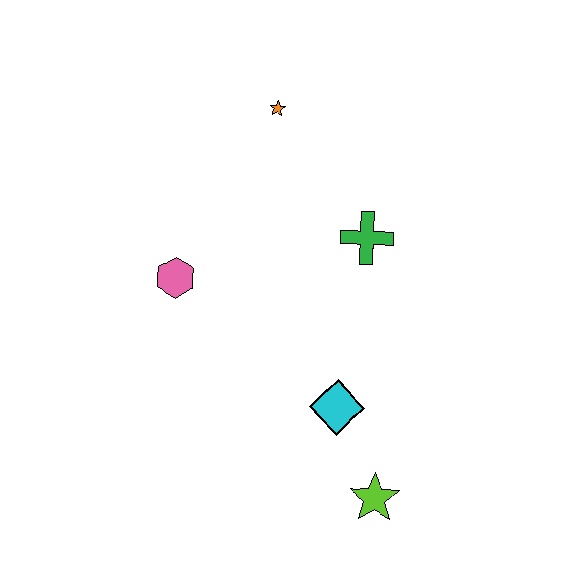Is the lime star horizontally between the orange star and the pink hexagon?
No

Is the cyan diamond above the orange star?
No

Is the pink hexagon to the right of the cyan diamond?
No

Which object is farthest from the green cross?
The lime star is farthest from the green cross.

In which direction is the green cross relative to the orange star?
The green cross is below the orange star.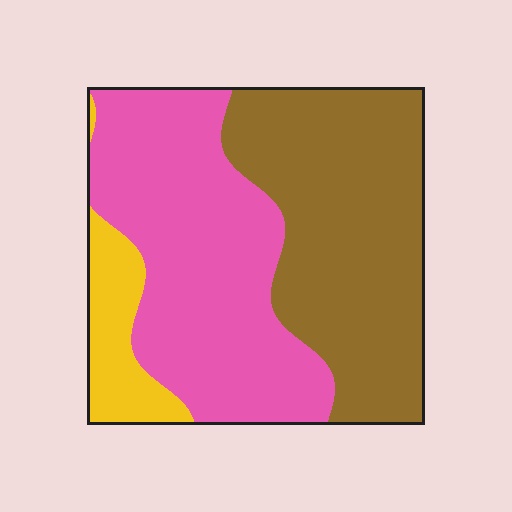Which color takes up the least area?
Yellow, at roughly 10%.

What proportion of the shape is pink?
Pink takes up between a third and a half of the shape.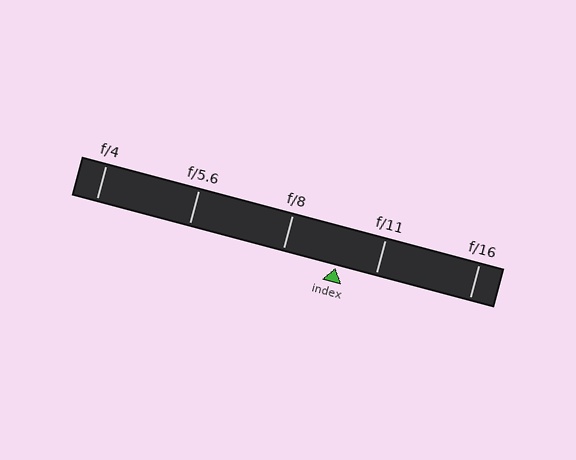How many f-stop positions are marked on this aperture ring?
There are 5 f-stop positions marked.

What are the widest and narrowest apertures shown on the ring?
The widest aperture shown is f/4 and the narrowest is f/16.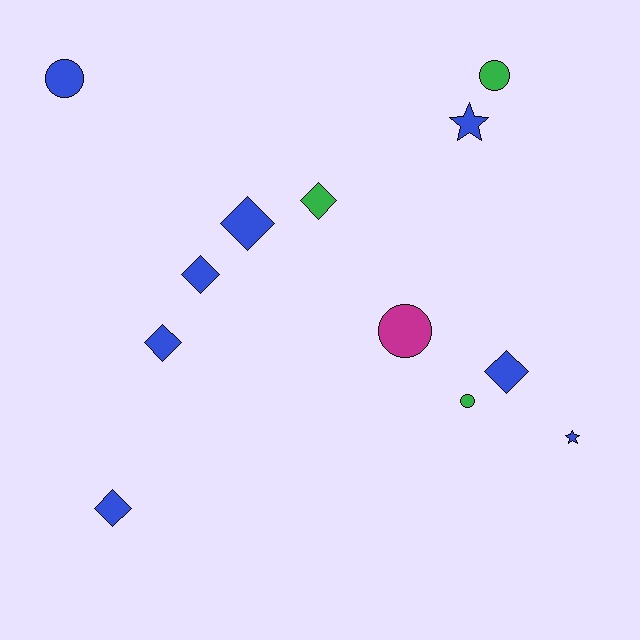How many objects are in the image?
There are 12 objects.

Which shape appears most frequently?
Diamond, with 6 objects.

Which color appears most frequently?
Blue, with 8 objects.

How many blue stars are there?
There are 2 blue stars.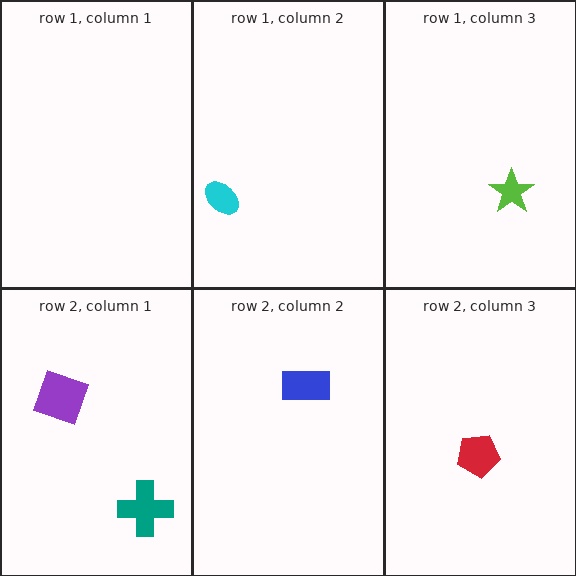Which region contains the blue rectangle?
The row 2, column 2 region.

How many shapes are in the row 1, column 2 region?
1.